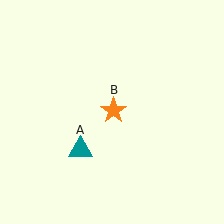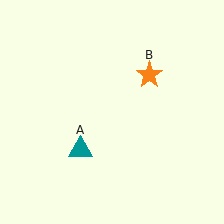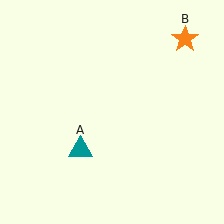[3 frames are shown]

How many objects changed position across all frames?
1 object changed position: orange star (object B).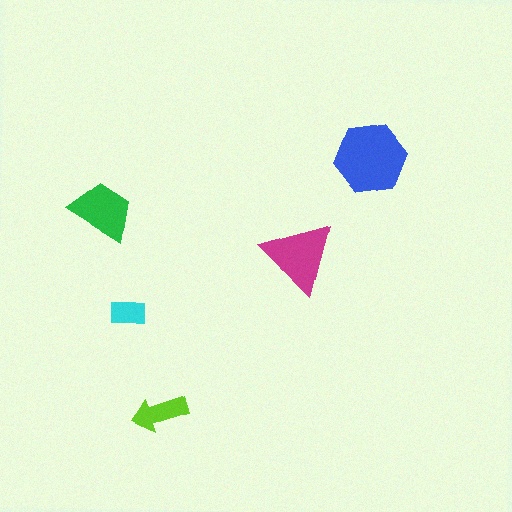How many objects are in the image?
There are 5 objects in the image.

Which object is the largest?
The blue hexagon.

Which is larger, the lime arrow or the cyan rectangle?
The lime arrow.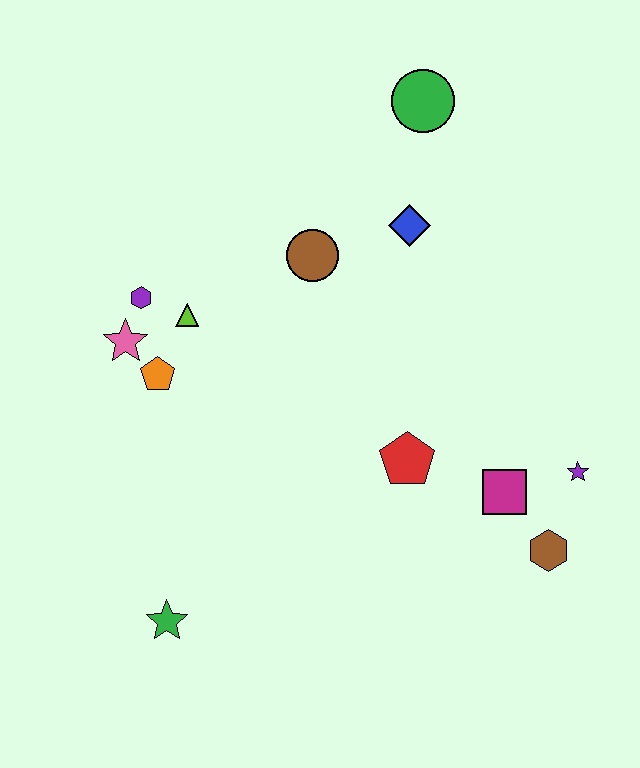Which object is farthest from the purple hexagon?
The brown hexagon is farthest from the purple hexagon.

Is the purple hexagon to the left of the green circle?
Yes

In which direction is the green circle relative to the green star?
The green circle is above the green star.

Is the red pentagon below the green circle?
Yes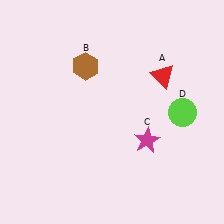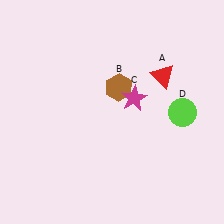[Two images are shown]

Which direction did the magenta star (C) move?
The magenta star (C) moved up.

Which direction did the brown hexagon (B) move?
The brown hexagon (B) moved right.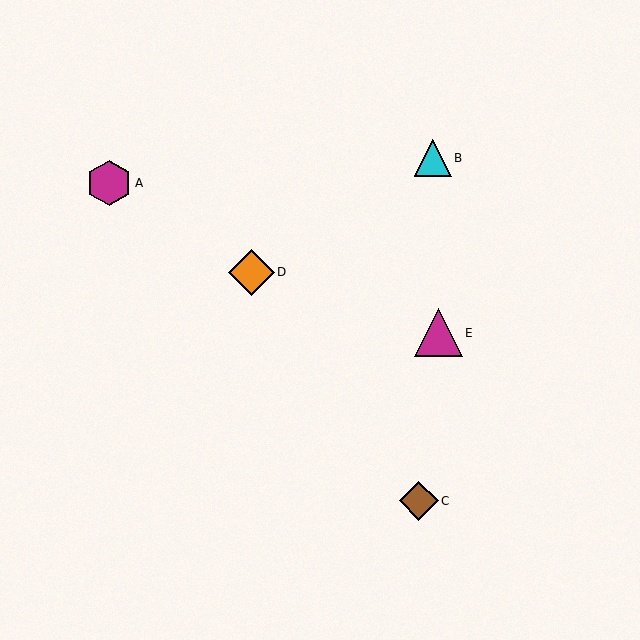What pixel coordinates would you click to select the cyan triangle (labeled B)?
Click at (433, 158) to select the cyan triangle B.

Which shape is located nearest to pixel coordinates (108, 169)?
The magenta hexagon (labeled A) at (109, 183) is nearest to that location.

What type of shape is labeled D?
Shape D is an orange diamond.